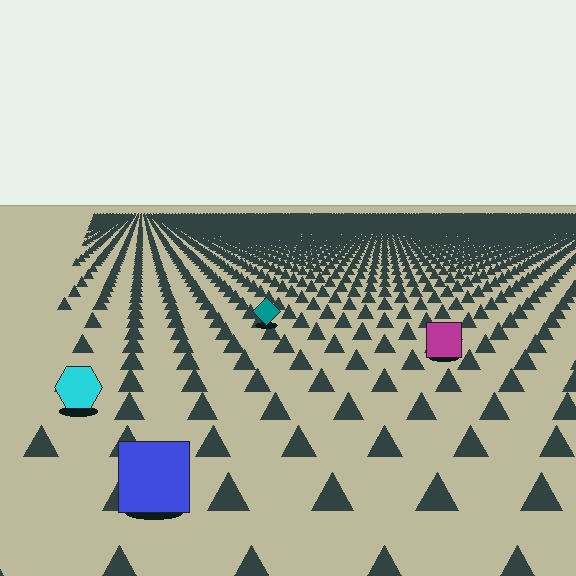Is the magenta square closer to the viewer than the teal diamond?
Yes. The magenta square is closer — you can tell from the texture gradient: the ground texture is coarser near it.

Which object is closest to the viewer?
The blue square is closest. The texture marks near it are larger and more spread out.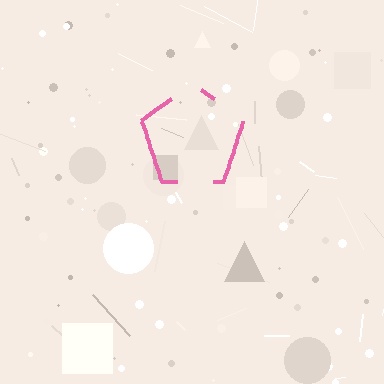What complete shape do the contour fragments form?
The contour fragments form a pentagon.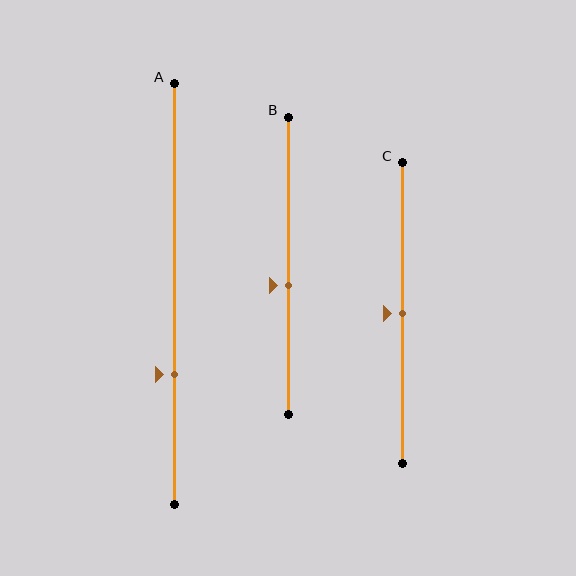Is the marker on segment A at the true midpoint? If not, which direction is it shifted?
No, the marker on segment A is shifted downward by about 19% of the segment length.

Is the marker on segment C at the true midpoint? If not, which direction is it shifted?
Yes, the marker on segment C is at the true midpoint.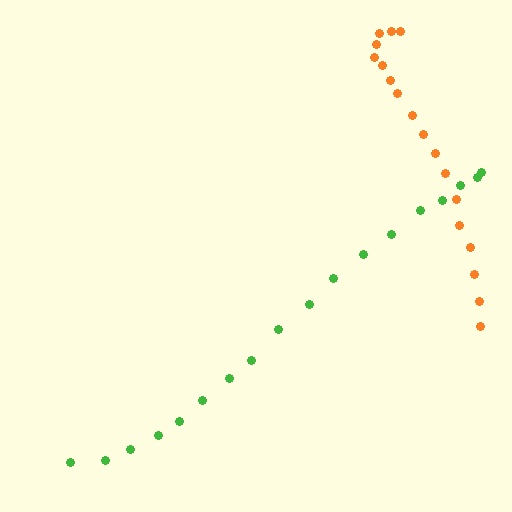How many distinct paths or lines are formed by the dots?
There are 2 distinct paths.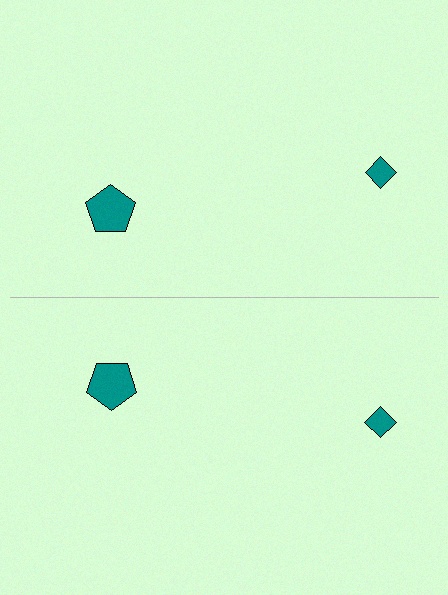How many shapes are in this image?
There are 4 shapes in this image.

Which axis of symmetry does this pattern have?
The pattern has a horizontal axis of symmetry running through the center of the image.